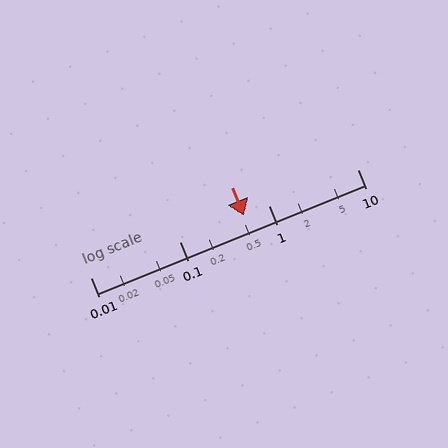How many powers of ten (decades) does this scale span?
The scale spans 3 decades, from 0.01 to 10.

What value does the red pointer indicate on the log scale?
The pointer indicates approximately 0.53.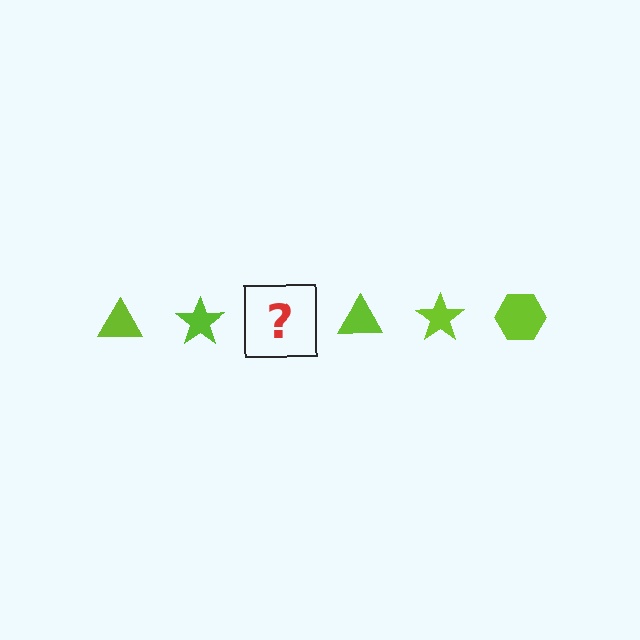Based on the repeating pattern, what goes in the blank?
The blank should be a lime hexagon.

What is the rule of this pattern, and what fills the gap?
The rule is that the pattern cycles through triangle, star, hexagon shapes in lime. The gap should be filled with a lime hexagon.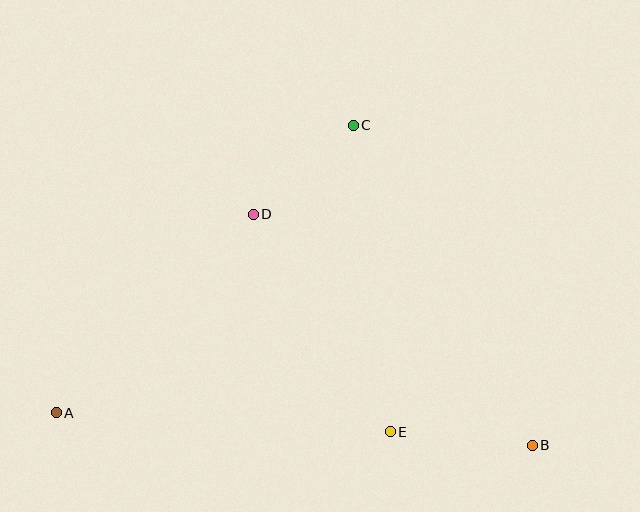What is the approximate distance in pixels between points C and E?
The distance between C and E is approximately 309 pixels.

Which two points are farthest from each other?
Points A and B are farthest from each other.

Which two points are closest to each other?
Points C and D are closest to each other.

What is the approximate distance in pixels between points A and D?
The distance between A and D is approximately 279 pixels.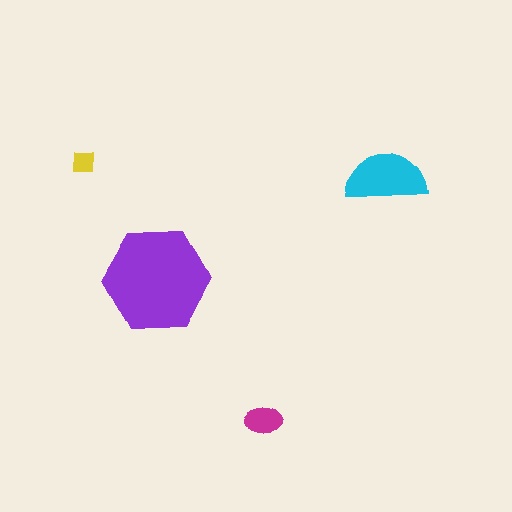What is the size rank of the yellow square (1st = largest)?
4th.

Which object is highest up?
The yellow square is topmost.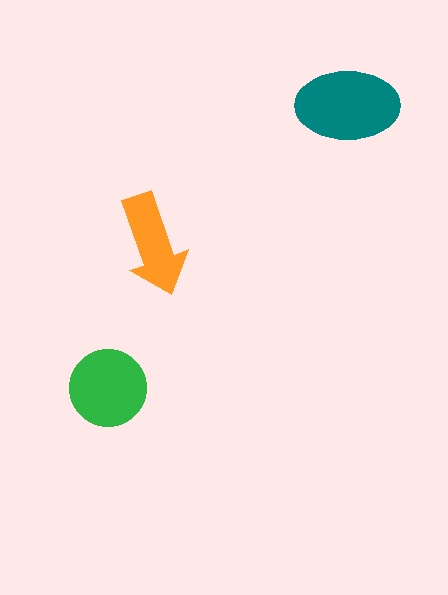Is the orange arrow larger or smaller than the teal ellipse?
Smaller.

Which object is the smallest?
The orange arrow.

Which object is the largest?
The teal ellipse.